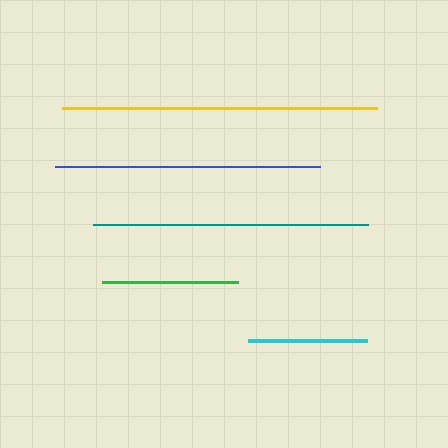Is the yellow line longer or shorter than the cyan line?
The yellow line is longer than the cyan line.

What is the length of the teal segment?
The teal segment is approximately 274 pixels long.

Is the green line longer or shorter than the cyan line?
The green line is longer than the cyan line.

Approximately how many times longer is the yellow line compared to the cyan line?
The yellow line is approximately 2.7 times the length of the cyan line.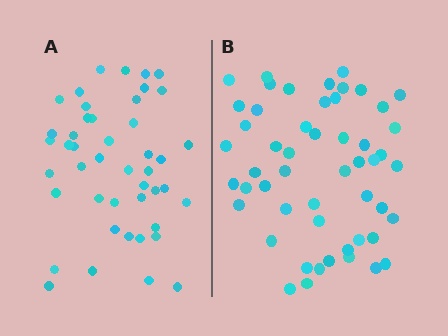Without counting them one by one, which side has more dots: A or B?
Region B (the right region) has more dots.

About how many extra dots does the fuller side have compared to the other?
Region B has roughly 8 or so more dots than region A.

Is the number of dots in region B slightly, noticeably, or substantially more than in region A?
Region B has only slightly more — the two regions are fairly close. The ratio is roughly 1.2 to 1.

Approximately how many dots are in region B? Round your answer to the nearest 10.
About 50 dots. (The exact count is 52, which rounds to 50.)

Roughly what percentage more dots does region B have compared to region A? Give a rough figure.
About 15% more.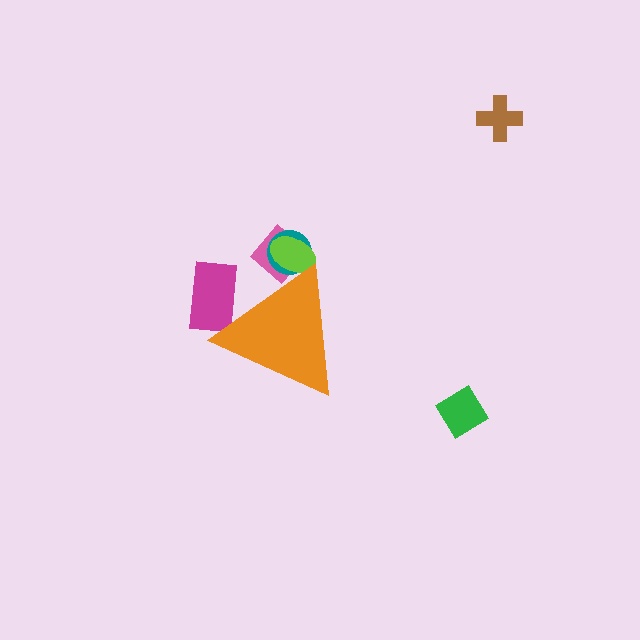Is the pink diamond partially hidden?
Yes, the pink diamond is partially hidden behind the orange triangle.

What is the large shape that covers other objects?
An orange triangle.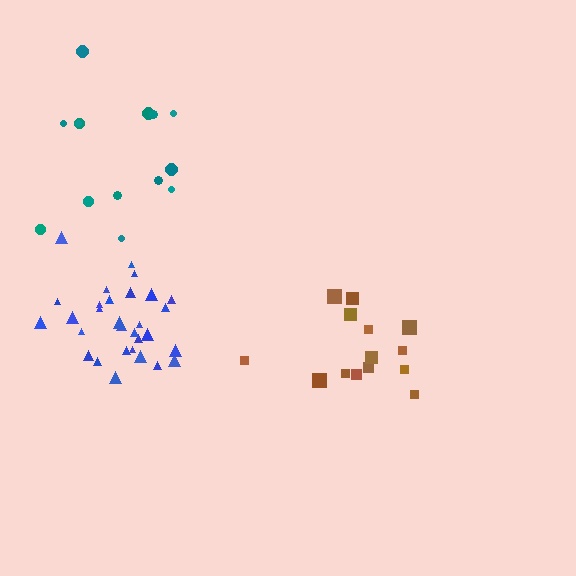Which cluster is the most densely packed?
Blue.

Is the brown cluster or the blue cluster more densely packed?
Blue.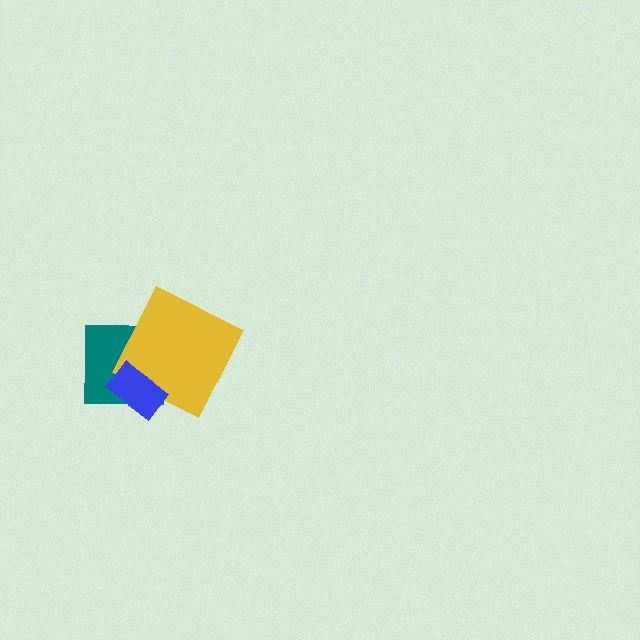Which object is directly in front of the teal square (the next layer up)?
The yellow square is directly in front of the teal square.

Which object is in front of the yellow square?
The blue rectangle is in front of the yellow square.